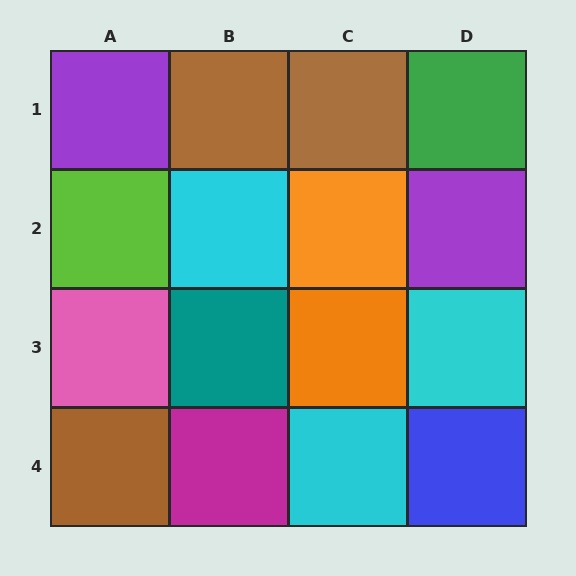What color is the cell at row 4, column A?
Brown.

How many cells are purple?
2 cells are purple.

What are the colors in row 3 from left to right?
Pink, teal, orange, cyan.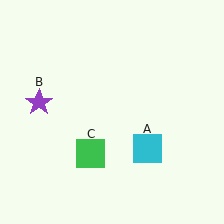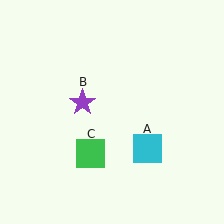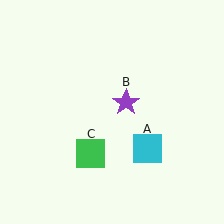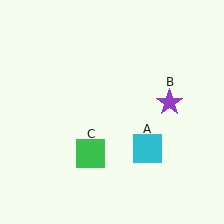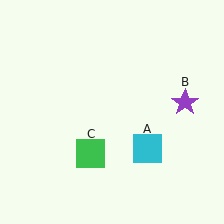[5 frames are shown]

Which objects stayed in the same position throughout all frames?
Cyan square (object A) and green square (object C) remained stationary.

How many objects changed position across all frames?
1 object changed position: purple star (object B).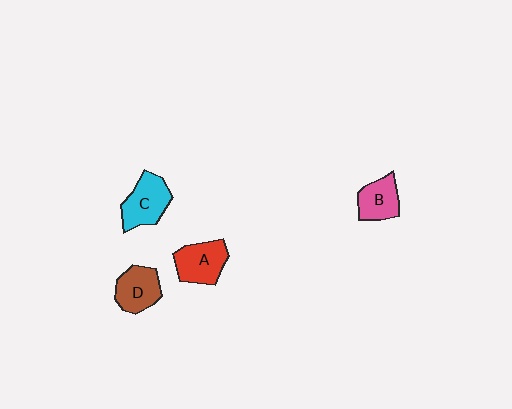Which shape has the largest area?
Shape C (cyan).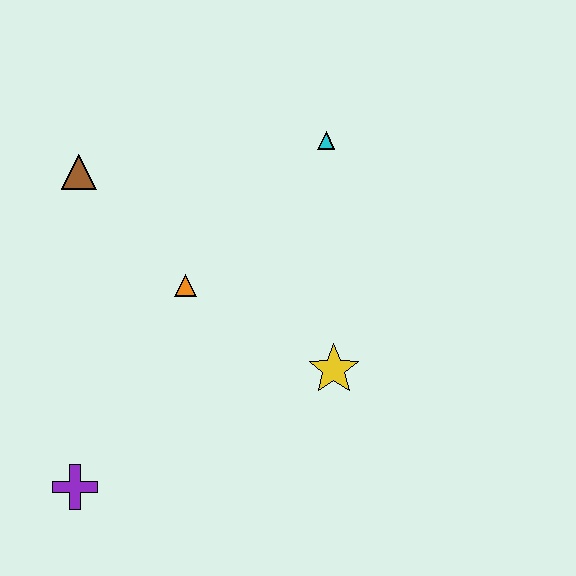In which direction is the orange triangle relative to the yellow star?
The orange triangle is to the left of the yellow star.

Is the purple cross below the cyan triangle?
Yes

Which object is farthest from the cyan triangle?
The purple cross is farthest from the cyan triangle.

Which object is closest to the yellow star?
The orange triangle is closest to the yellow star.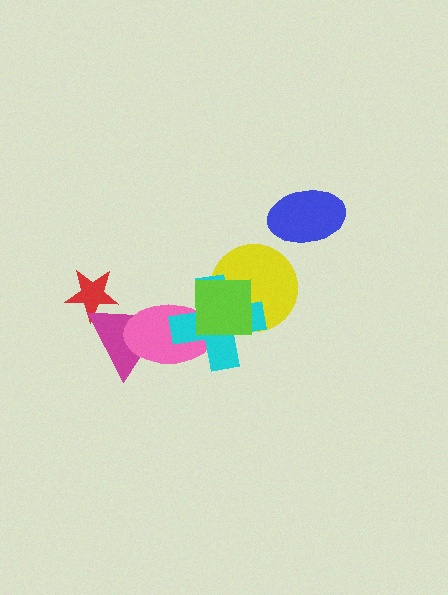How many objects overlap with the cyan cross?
3 objects overlap with the cyan cross.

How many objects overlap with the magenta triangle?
2 objects overlap with the magenta triangle.